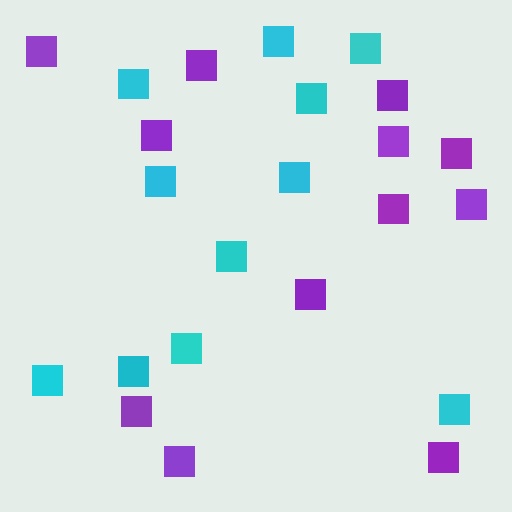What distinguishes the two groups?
There are 2 groups: one group of purple squares (12) and one group of cyan squares (11).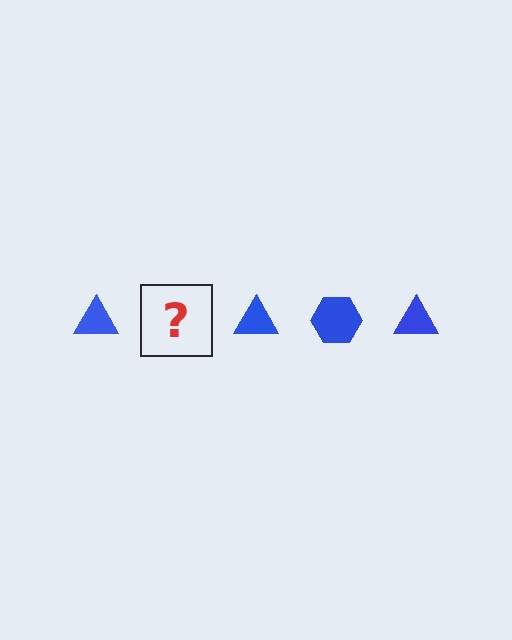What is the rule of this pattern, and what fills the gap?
The rule is that the pattern cycles through triangle, hexagon shapes in blue. The gap should be filled with a blue hexagon.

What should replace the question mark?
The question mark should be replaced with a blue hexagon.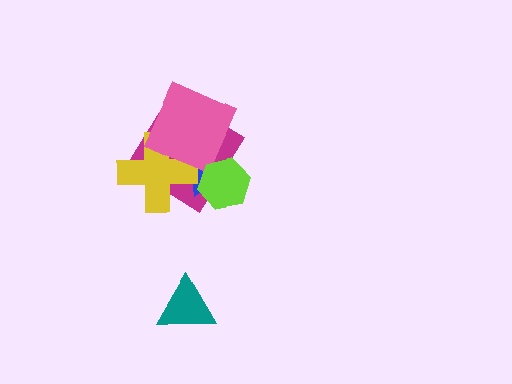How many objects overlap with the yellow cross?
3 objects overlap with the yellow cross.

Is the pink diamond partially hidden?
Yes, it is partially covered by another shape.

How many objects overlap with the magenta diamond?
4 objects overlap with the magenta diamond.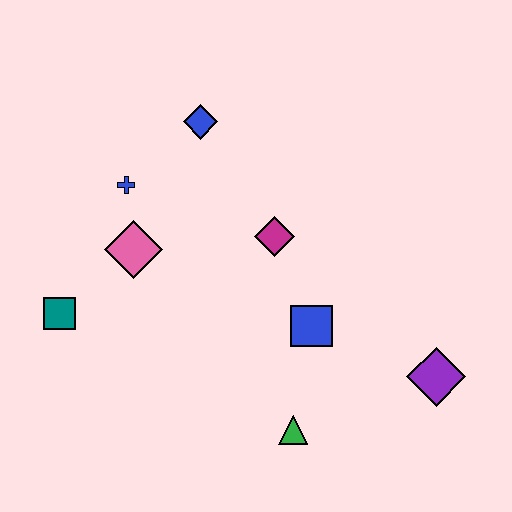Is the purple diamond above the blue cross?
No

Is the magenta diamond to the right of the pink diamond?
Yes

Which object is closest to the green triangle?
The blue square is closest to the green triangle.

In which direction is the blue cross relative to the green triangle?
The blue cross is above the green triangle.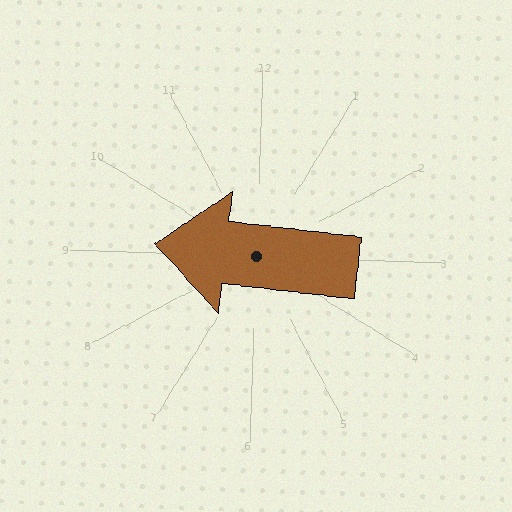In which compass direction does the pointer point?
West.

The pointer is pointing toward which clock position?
Roughly 9 o'clock.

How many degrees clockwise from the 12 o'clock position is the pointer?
Approximately 275 degrees.